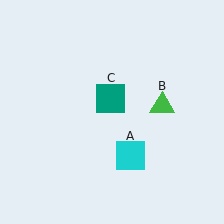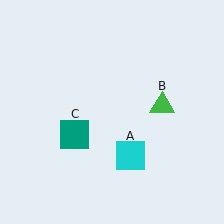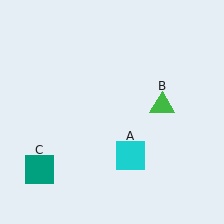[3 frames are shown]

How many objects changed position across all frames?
1 object changed position: teal square (object C).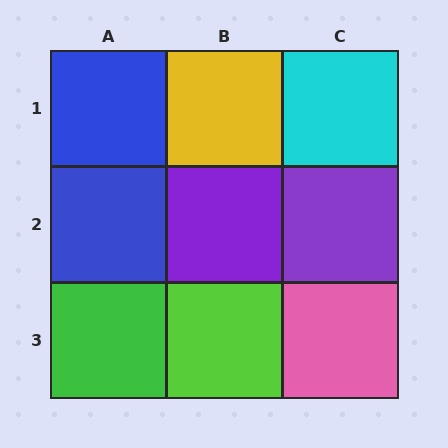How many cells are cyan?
1 cell is cyan.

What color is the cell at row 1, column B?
Yellow.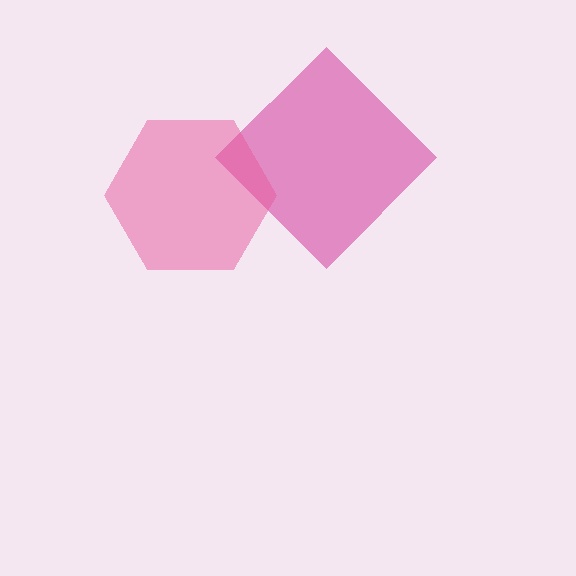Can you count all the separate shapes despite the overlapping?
Yes, there are 2 separate shapes.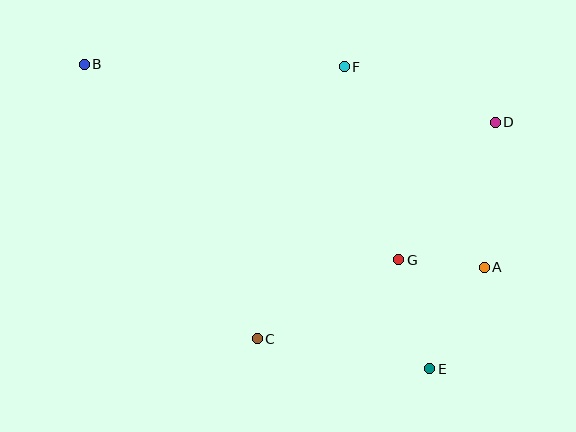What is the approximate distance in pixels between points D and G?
The distance between D and G is approximately 168 pixels.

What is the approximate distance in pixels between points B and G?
The distance between B and G is approximately 370 pixels.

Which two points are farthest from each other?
Points B and E are farthest from each other.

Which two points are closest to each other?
Points A and G are closest to each other.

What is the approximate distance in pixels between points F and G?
The distance between F and G is approximately 201 pixels.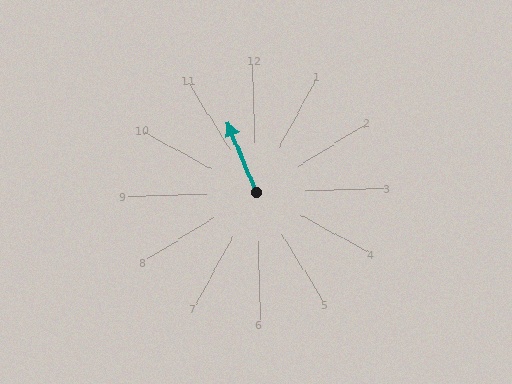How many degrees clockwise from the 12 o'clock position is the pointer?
Approximately 339 degrees.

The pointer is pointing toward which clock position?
Roughly 11 o'clock.